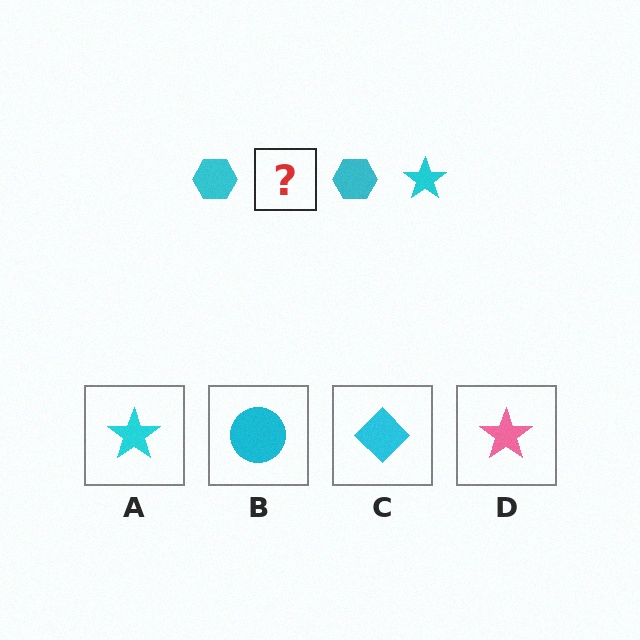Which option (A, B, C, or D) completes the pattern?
A.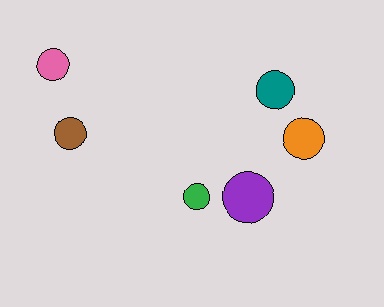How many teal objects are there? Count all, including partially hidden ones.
There is 1 teal object.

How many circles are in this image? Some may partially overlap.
There are 6 circles.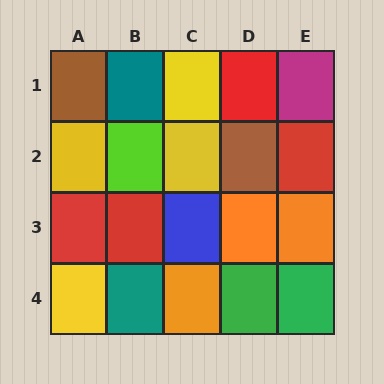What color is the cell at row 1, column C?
Yellow.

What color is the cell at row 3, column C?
Blue.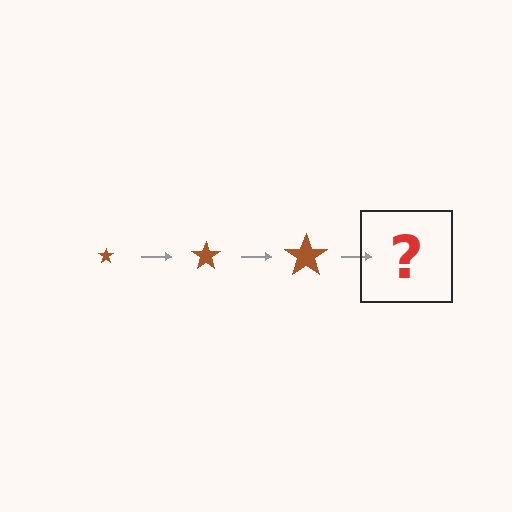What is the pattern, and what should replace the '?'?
The pattern is that the star gets progressively larger each step. The '?' should be a brown star, larger than the previous one.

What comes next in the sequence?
The next element should be a brown star, larger than the previous one.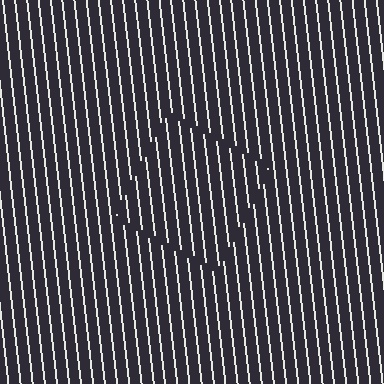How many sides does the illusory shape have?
4 sides — the line-ends trace a square.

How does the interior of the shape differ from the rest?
The interior of the shape contains the same grating, shifted by half a period — the contour is defined by the phase discontinuity where line-ends from the inner and outer gratings abut.